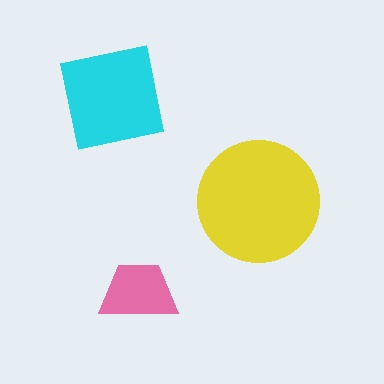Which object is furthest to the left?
The cyan square is leftmost.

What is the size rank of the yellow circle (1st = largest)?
1st.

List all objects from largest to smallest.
The yellow circle, the cyan square, the pink trapezoid.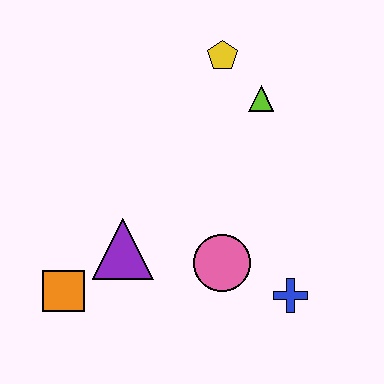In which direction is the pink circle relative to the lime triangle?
The pink circle is below the lime triangle.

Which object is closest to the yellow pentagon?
The lime triangle is closest to the yellow pentagon.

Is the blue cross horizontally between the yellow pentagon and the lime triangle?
No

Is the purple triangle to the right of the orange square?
Yes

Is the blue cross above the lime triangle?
No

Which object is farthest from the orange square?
The yellow pentagon is farthest from the orange square.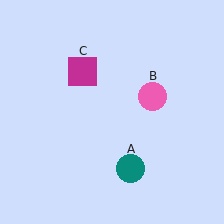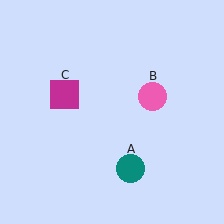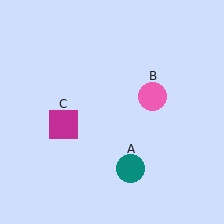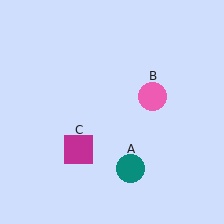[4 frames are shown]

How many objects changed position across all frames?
1 object changed position: magenta square (object C).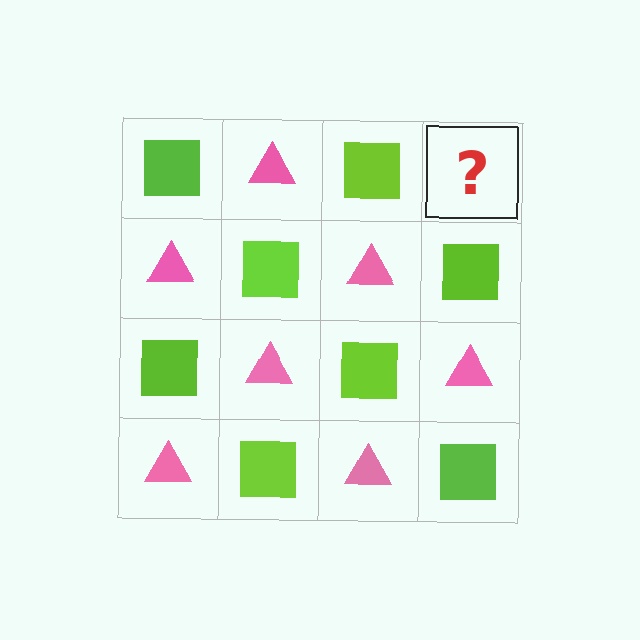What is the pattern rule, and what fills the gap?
The rule is that it alternates lime square and pink triangle in a checkerboard pattern. The gap should be filled with a pink triangle.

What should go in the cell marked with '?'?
The missing cell should contain a pink triangle.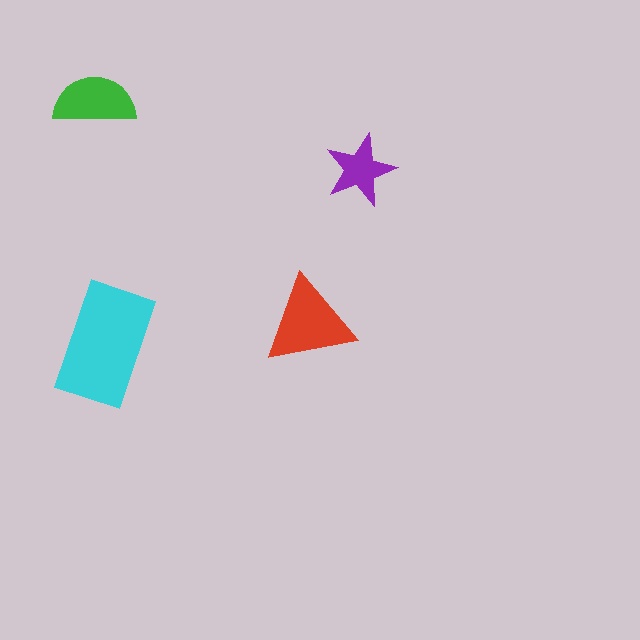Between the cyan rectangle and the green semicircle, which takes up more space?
The cyan rectangle.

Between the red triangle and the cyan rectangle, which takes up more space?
The cyan rectangle.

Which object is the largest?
The cyan rectangle.